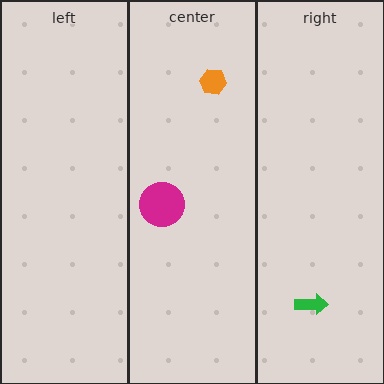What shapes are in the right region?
The green arrow.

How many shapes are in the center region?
2.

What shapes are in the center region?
The orange hexagon, the magenta circle.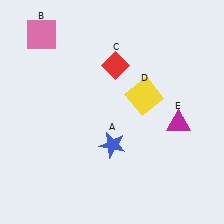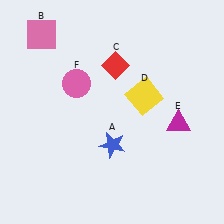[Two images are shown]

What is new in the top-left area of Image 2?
A pink circle (F) was added in the top-left area of Image 2.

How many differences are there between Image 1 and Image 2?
There is 1 difference between the two images.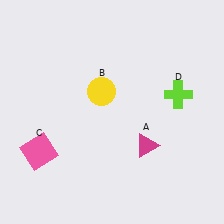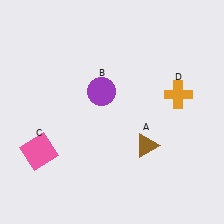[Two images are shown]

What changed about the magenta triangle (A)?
In Image 1, A is magenta. In Image 2, it changed to brown.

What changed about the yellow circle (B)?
In Image 1, B is yellow. In Image 2, it changed to purple.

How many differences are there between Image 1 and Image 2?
There are 3 differences between the two images.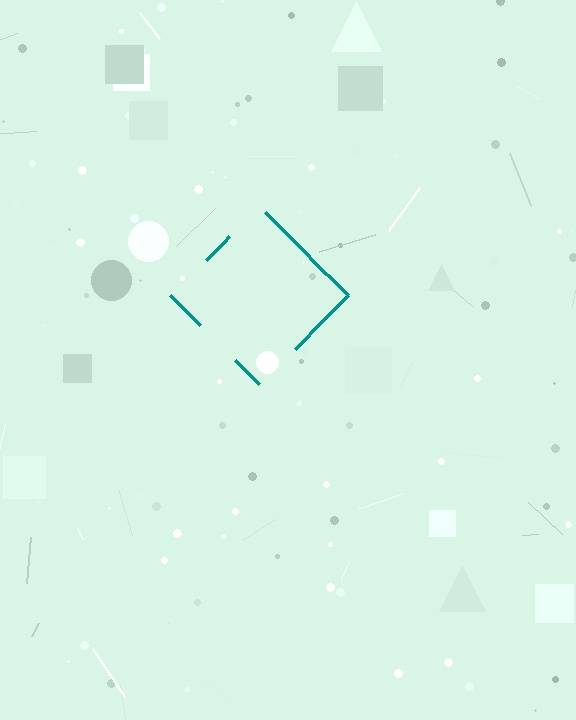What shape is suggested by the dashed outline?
The dashed outline suggests a diamond.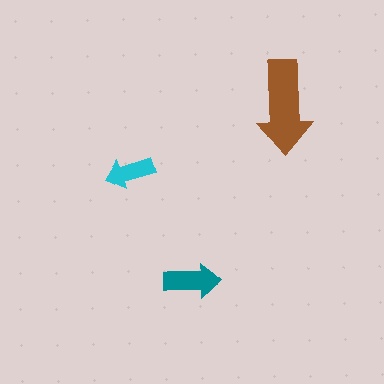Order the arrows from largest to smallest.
the brown one, the teal one, the cyan one.